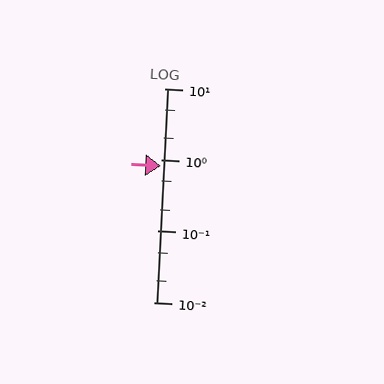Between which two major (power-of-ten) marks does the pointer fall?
The pointer is between 0.1 and 1.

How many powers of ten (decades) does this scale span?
The scale spans 3 decades, from 0.01 to 10.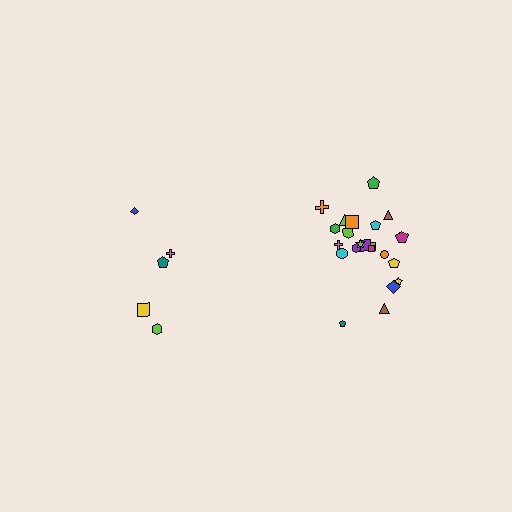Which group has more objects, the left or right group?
The right group.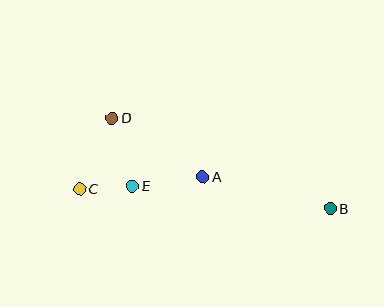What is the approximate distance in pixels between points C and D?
The distance between C and D is approximately 78 pixels.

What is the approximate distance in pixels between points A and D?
The distance between A and D is approximately 108 pixels.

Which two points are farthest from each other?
Points B and C are farthest from each other.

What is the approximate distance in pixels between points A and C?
The distance between A and C is approximately 123 pixels.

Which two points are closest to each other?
Points C and E are closest to each other.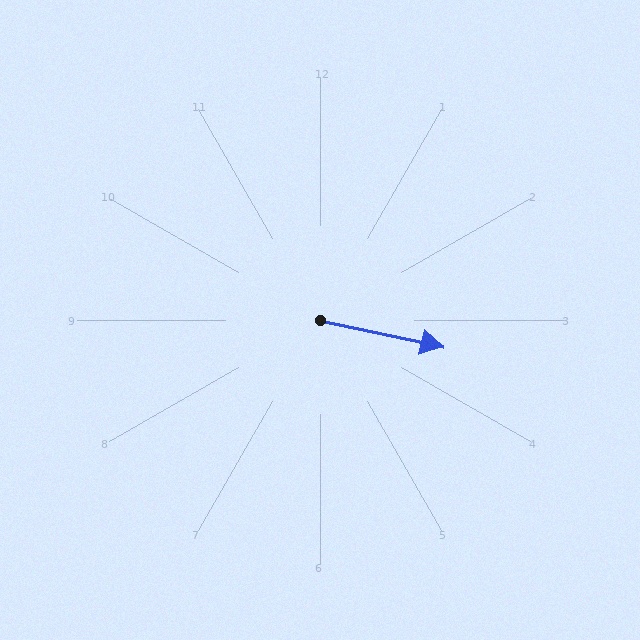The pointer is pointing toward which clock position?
Roughly 3 o'clock.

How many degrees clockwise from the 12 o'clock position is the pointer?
Approximately 102 degrees.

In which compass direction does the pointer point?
East.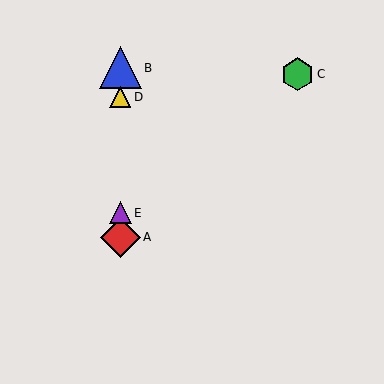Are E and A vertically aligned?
Yes, both are at x≈120.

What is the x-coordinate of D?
Object D is at x≈120.